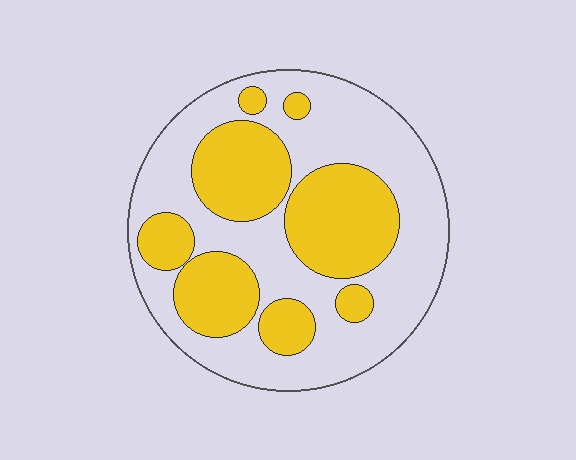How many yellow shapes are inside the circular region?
8.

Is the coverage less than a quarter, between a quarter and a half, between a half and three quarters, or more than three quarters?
Between a quarter and a half.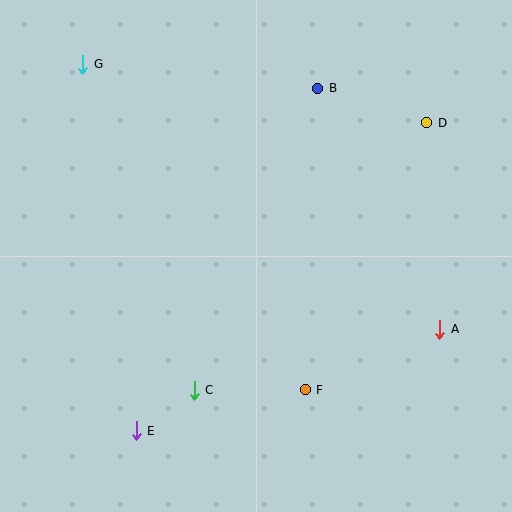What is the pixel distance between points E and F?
The distance between E and F is 174 pixels.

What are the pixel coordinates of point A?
Point A is at (440, 329).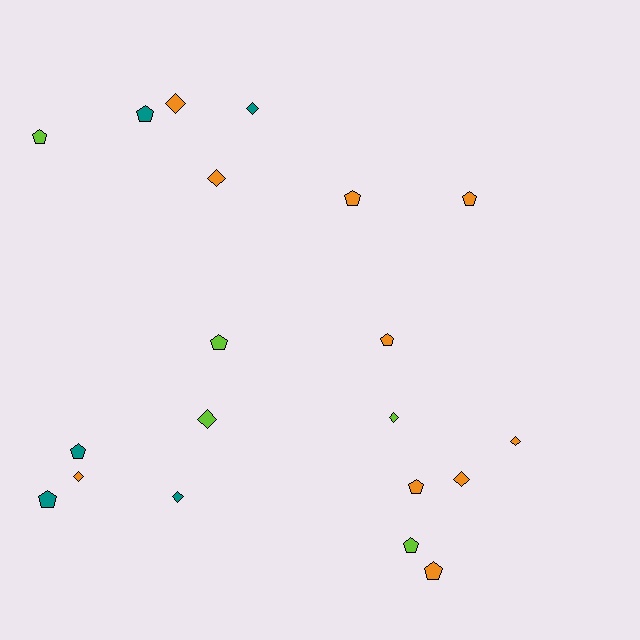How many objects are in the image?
There are 20 objects.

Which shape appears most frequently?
Pentagon, with 11 objects.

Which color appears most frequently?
Orange, with 10 objects.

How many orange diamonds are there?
There are 5 orange diamonds.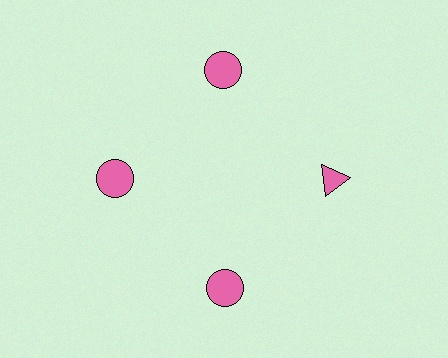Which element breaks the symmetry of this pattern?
The pink triangle at roughly the 3 o'clock position breaks the symmetry. All other shapes are pink circles.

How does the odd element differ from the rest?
It has a different shape: triangle instead of circle.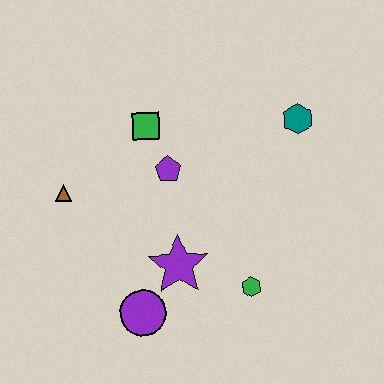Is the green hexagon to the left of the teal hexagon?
Yes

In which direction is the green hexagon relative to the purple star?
The green hexagon is to the right of the purple star.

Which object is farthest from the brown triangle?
The teal hexagon is farthest from the brown triangle.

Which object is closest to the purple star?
The purple circle is closest to the purple star.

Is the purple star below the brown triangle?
Yes